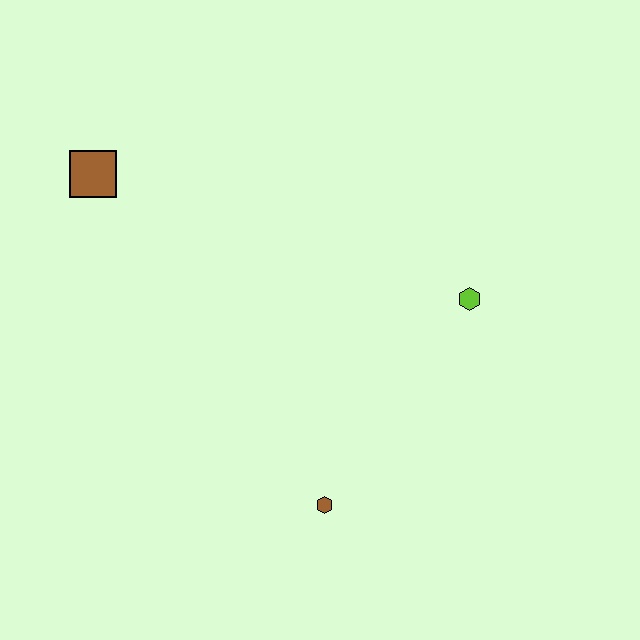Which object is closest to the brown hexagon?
The lime hexagon is closest to the brown hexagon.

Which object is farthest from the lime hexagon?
The brown square is farthest from the lime hexagon.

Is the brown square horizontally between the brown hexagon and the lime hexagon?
No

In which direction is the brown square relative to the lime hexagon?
The brown square is to the left of the lime hexagon.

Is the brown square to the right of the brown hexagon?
No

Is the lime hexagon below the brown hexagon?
No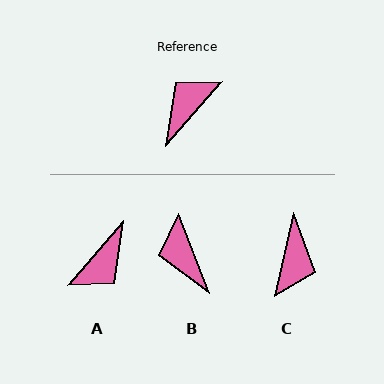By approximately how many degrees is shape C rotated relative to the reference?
Approximately 151 degrees clockwise.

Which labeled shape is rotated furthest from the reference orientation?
A, about 179 degrees away.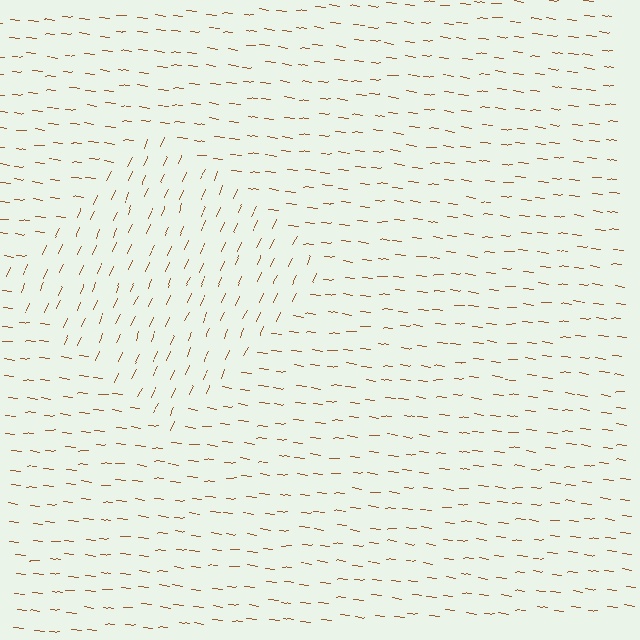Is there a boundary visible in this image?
Yes, there is a texture boundary formed by a change in line orientation.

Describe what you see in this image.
The image is filled with small brown line segments. A diamond region in the image has lines oriented differently from the surrounding lines, creating a visible texture boundary.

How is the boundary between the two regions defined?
The boundary is defined purely by a change in line orientation (approximately 73 degrees difference). All lines are the same color and thickness.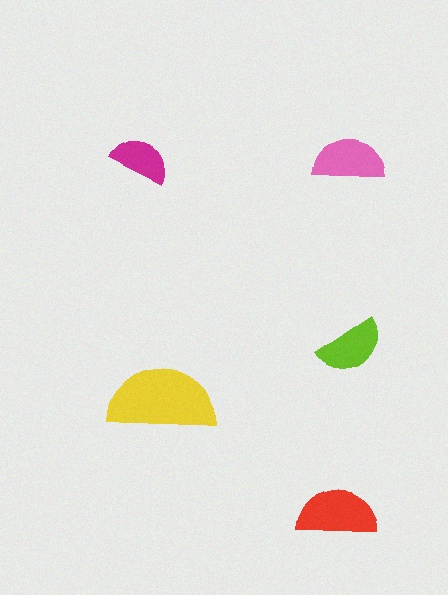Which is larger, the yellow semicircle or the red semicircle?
The yellow one.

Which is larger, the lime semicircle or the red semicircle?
The red one.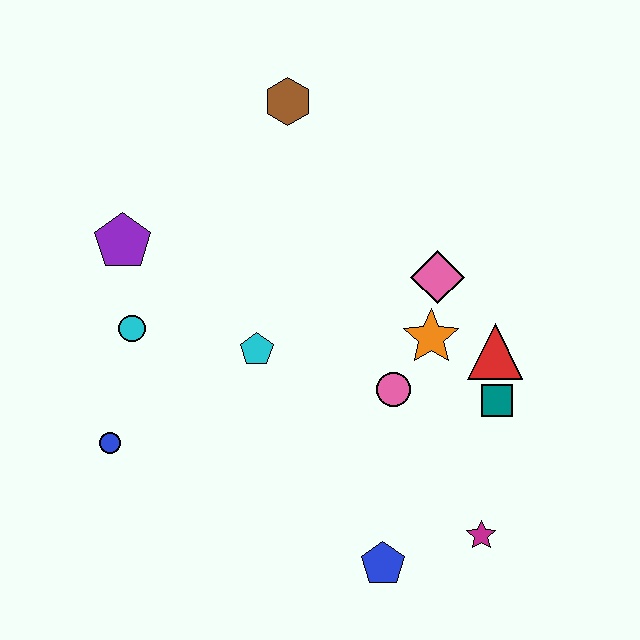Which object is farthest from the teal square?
The purple pentagon is farthest from the teal square.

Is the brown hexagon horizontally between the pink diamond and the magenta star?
No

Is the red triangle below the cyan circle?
Yes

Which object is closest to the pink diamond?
The orange star is closest to the pink diamond.